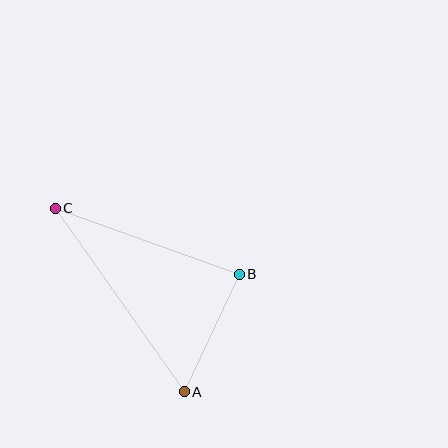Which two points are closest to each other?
Points A and B are closest to each other.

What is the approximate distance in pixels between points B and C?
The distance between B and C is approximately 195 pixels.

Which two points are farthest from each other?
Points A and C are farthest from each other.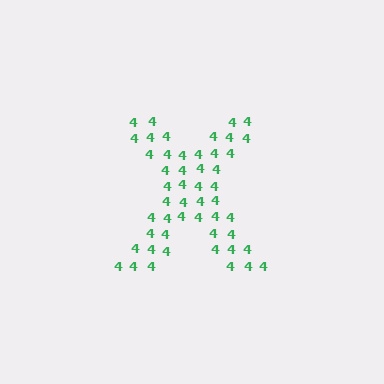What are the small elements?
The small elements are digit 4's.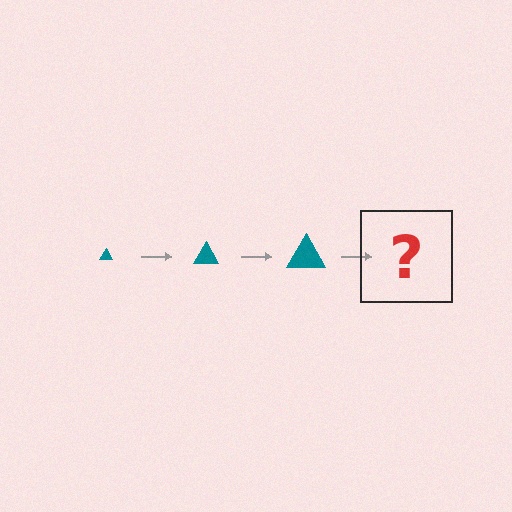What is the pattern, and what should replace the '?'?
The pattern is that the triangle gets progressively larger each step. The '?' should be a teal triangle, larger than the previous one.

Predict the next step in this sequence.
The next step is a teal triangle, larger than the previous one.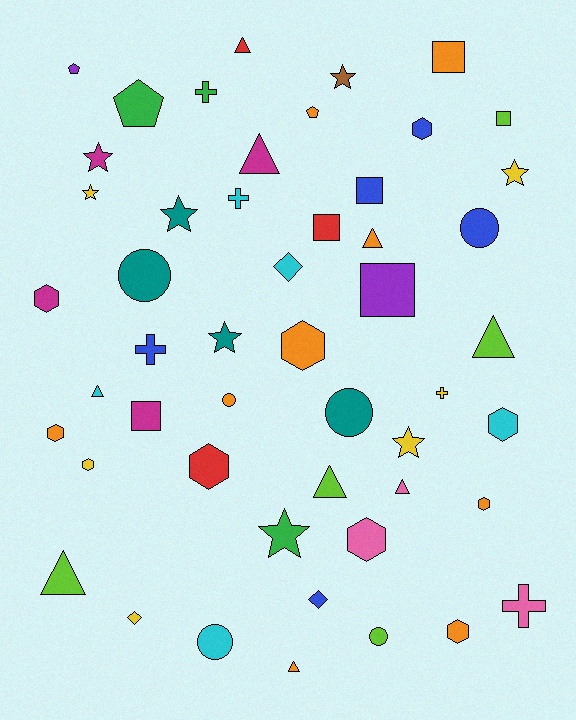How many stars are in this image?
There are 8 stars.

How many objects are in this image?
There are 50 objects.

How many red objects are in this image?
There are 3 red objects.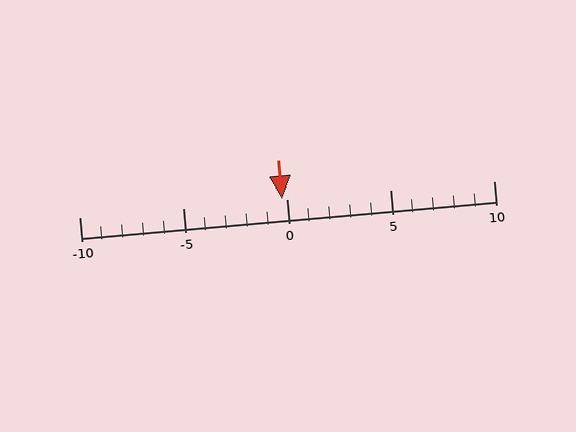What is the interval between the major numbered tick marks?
The major tick marks are spaced 5 units apart.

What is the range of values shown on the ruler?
The ruler shows values from -10 to 10.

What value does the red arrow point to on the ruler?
The red arrow points to approximately 0.